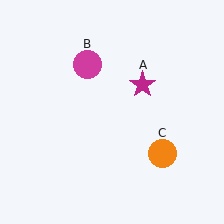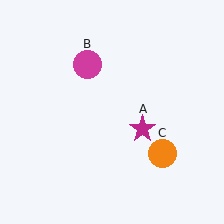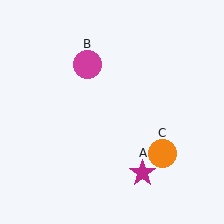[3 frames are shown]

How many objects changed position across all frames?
1 object changed position: magenta star (object A).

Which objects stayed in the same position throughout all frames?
Magenta circle (object B) and orange circle (object C) remained stationary.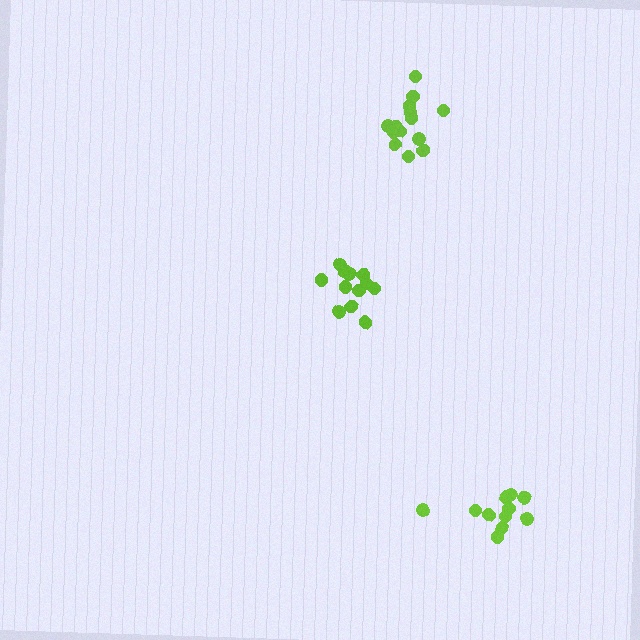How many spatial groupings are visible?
There are 3 spatial groupings.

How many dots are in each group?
Group 1: 12 dots, Group 2: 14 dots, Group 3: 11 dots (37 total).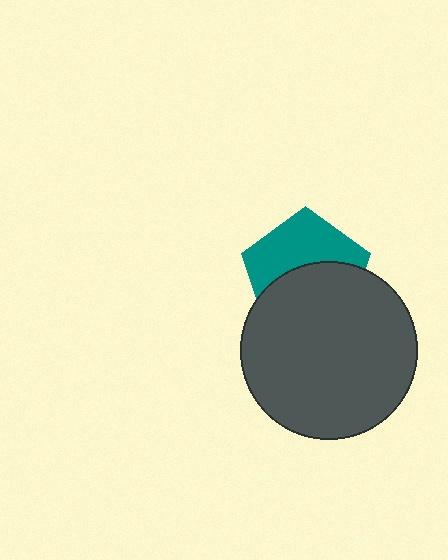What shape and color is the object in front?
The object in front is a dark gray circle.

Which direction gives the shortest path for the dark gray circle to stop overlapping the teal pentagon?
Moving down gives the shortest separation.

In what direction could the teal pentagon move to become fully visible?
The teal pentagon could move up. That would shift it out from behind the dark gray circle entirely.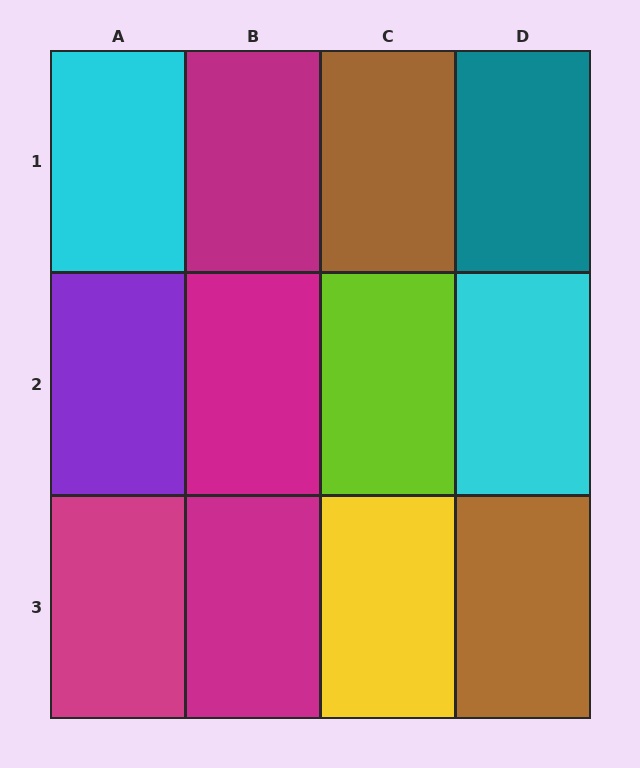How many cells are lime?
1 cell is lime.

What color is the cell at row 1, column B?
Magenta.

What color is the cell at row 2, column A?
Purple.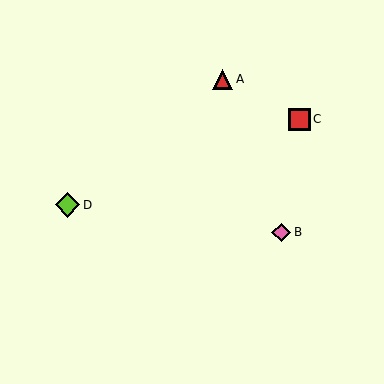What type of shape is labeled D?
Shape D is a lime diamond.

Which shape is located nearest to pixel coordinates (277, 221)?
The pink diamond (labeled B) at (281, 232) is nearest to that location.